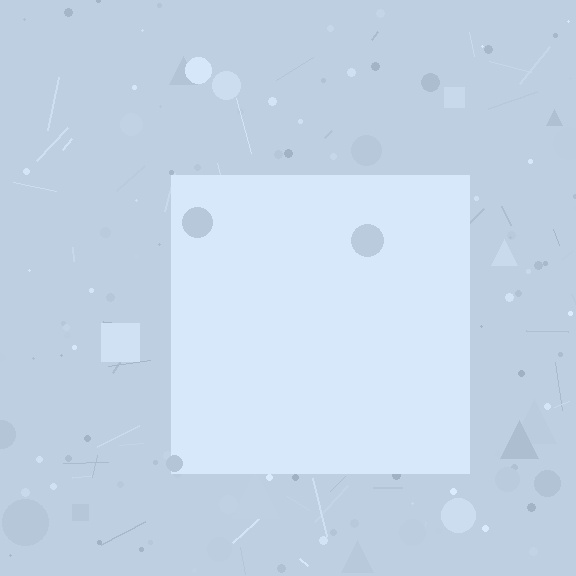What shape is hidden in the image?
A square is hidden in the image.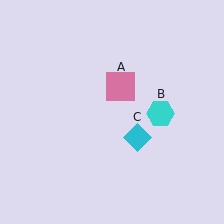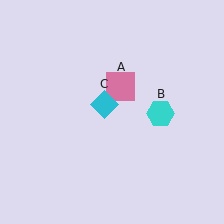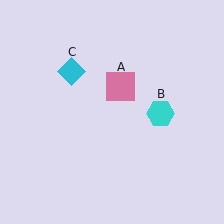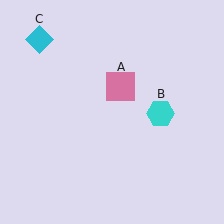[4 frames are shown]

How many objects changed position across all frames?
1 object changed position: cyan diamond (object C).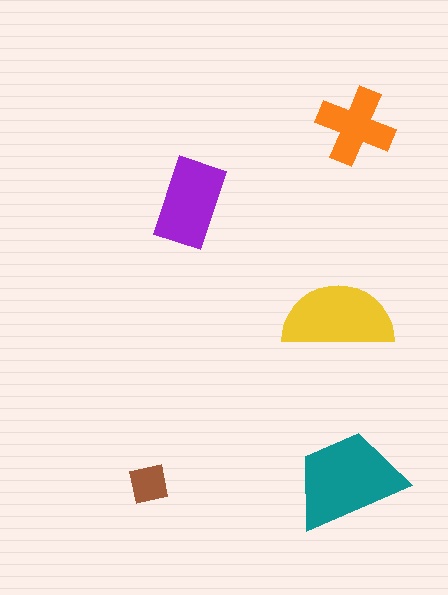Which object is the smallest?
The brown square.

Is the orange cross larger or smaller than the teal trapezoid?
Smaller.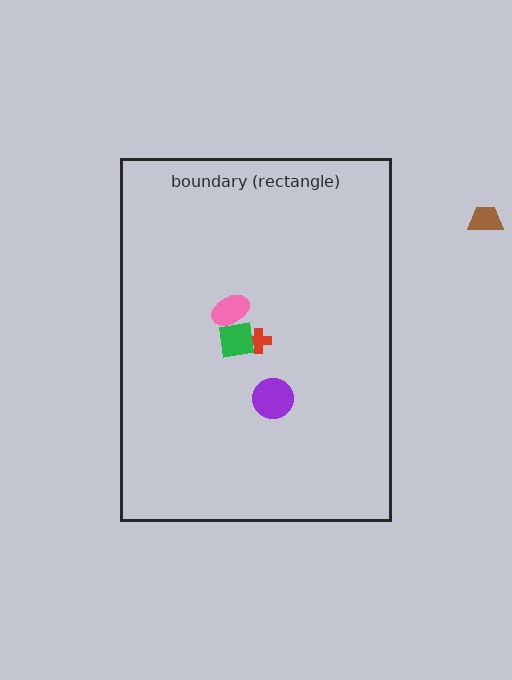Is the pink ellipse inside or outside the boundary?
Inside.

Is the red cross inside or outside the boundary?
Inside.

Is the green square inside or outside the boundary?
Inside.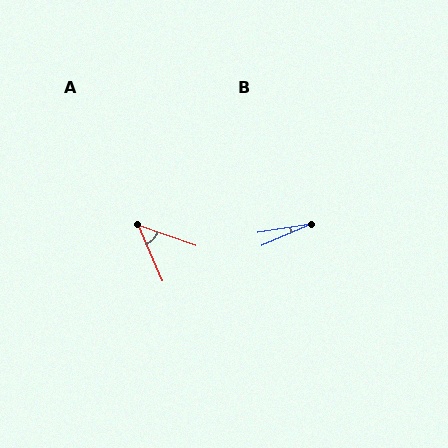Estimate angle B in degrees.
Approximately 15 degrees.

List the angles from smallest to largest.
B (15°), A (48°).